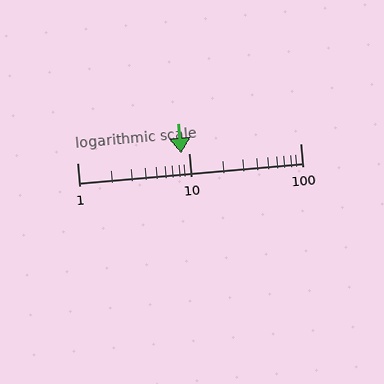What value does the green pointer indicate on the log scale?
The pointer indicates approximately 8.5.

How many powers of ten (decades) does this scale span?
The scale spans 2 decades, from 1 to 100.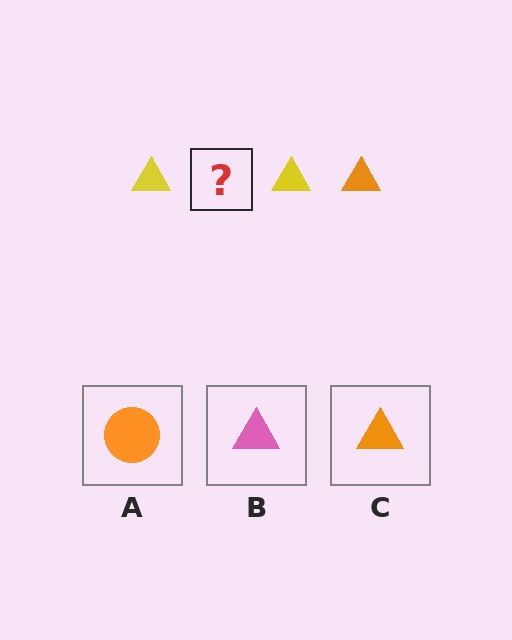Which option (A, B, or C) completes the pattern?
C.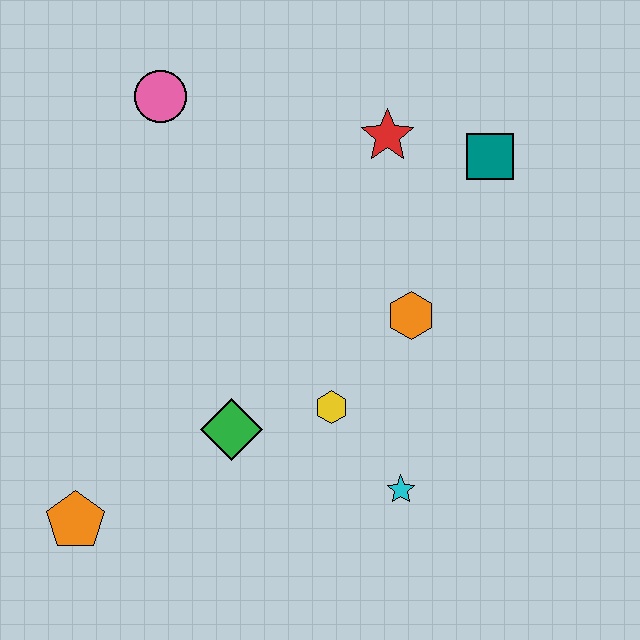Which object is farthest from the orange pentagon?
The teal square is farthest from the orange pentagon.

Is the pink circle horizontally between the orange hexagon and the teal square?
No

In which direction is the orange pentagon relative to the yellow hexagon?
The orange pentagon is to the left of the yellow hexagon.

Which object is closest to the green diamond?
The yellow hexagon is closest to the green diamond.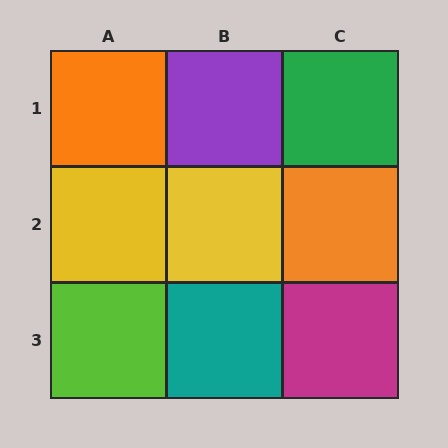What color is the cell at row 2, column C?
Orange.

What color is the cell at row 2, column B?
Yellow.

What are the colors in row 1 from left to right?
Orange, purple, green.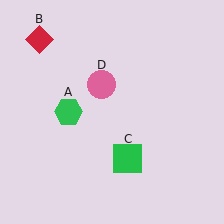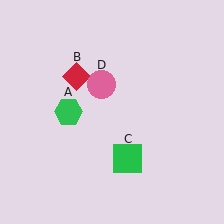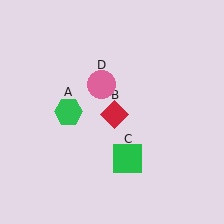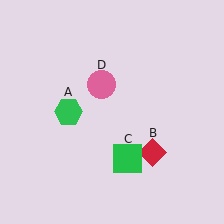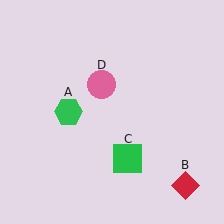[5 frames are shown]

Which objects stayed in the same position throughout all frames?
Green hexagon (object A) and green square (object C) and pink circle (object D) remained stationary.